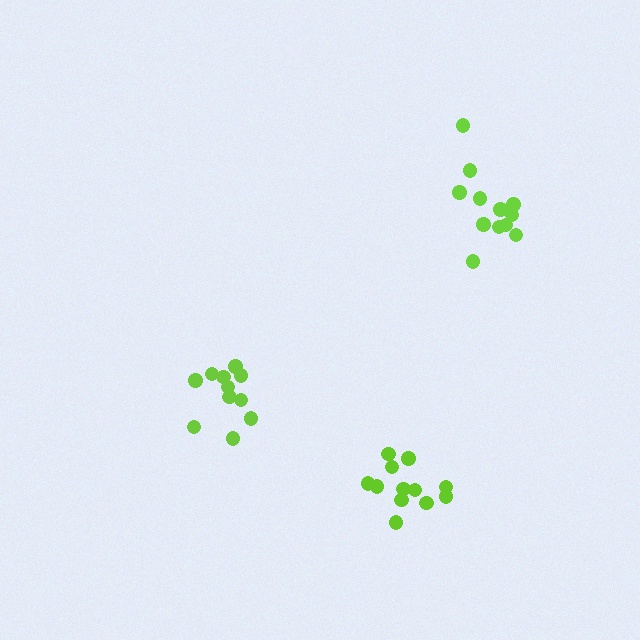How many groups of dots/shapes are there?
There are 3 groups.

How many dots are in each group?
Group 1: 13 dots, Group 2: 11 dots, Group 3: 12 dots (36 total).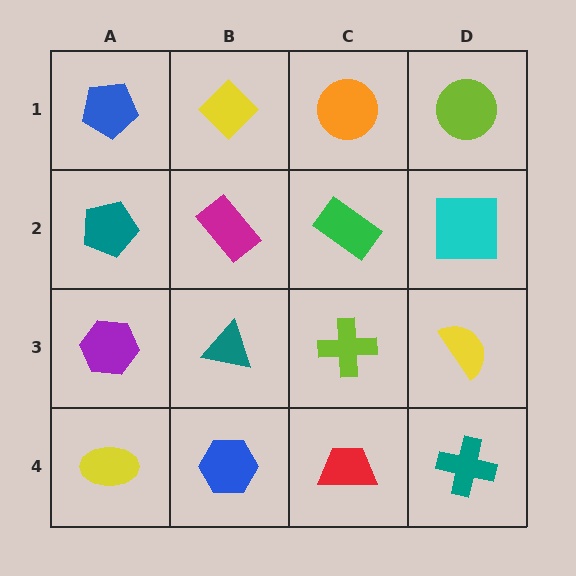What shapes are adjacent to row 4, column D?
A yellow semicircle (row 3, column D), a red trapezoid (row 4, column C).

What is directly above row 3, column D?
A cyan square.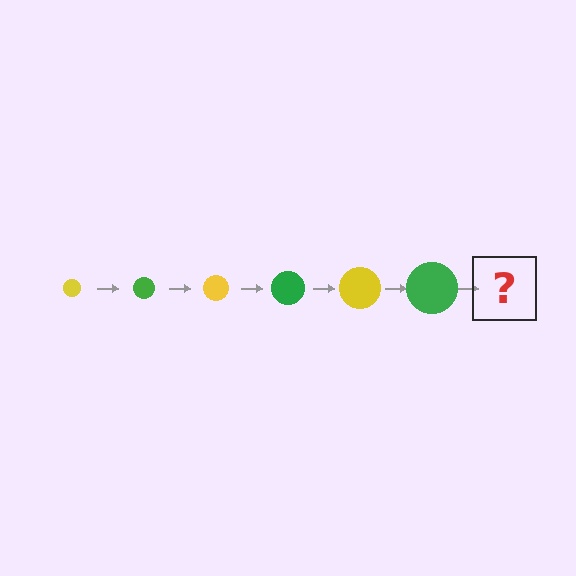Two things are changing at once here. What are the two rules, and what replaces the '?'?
The two rules are that the circle grows larger each step and the color cycles through yellow and green. The '?' should be a yellow circle, larger than the previous one.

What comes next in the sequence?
The next element should be a yellow circle, larger than the previous one.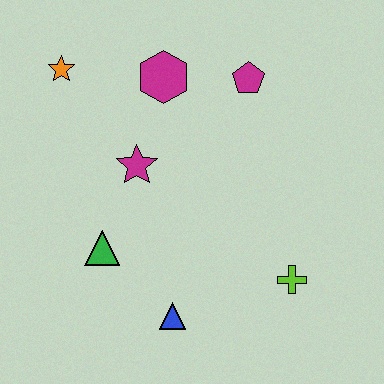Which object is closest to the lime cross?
The blue triangle is closest to the lime cross.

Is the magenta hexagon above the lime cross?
Yes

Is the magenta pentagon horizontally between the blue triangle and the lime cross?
Yes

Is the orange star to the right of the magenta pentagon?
No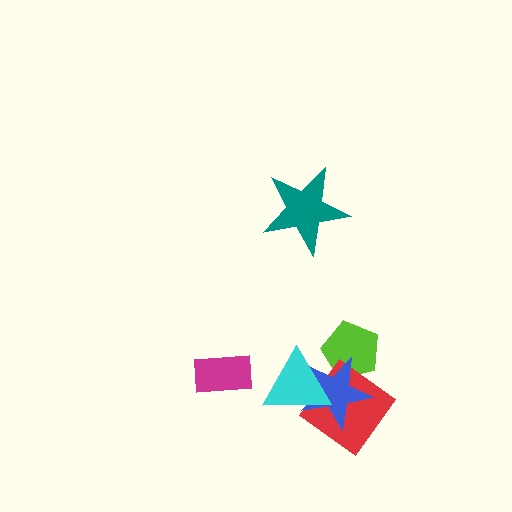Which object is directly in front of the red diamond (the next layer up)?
The blue star is directly in front of the red diamond.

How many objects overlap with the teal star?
0 objects overlap with the teal star.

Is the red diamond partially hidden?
Yes, it is partially covered by another shape.